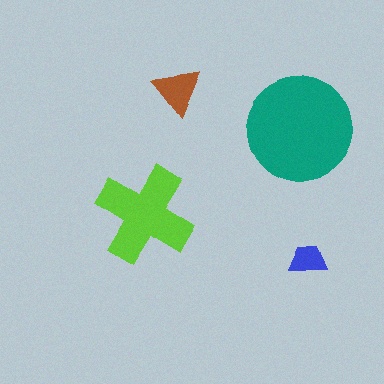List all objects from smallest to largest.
The blue trapezoid, the brown triangle, the lime cross, the teal circle.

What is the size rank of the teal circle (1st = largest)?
1st.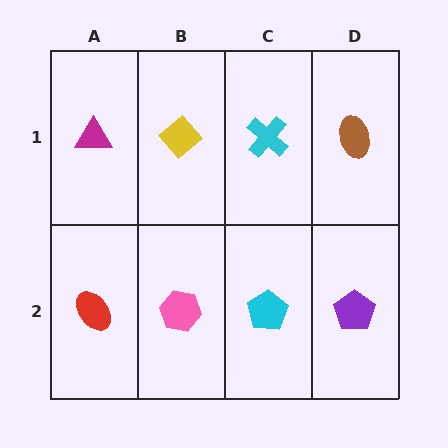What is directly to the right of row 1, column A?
A yellow diamond.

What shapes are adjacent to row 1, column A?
A red ellipse (row 2, column A), a yellow diamond (row 1, column B).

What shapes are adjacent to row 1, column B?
A pink hexagon (row 2, column B), a magenta triangle (row 1, column A), a cyan cross (row 1, column C).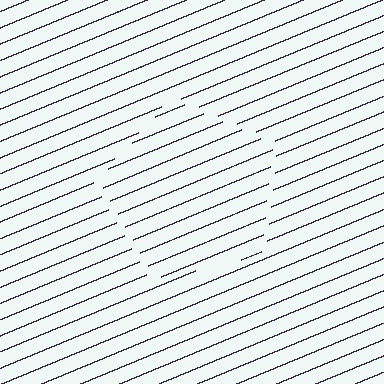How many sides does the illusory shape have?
5 sides — the line-ends trace a pentagon.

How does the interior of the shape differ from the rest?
The interior of the shape contains the same grating, shifted by half a period — the contour is defined by the phase discontinuity where line-ends from the inner and outer gratings abut.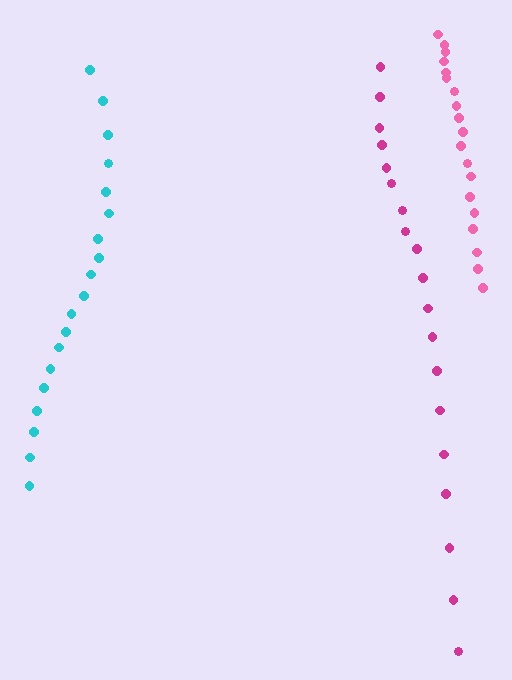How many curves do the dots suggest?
There are 3 distinct paths.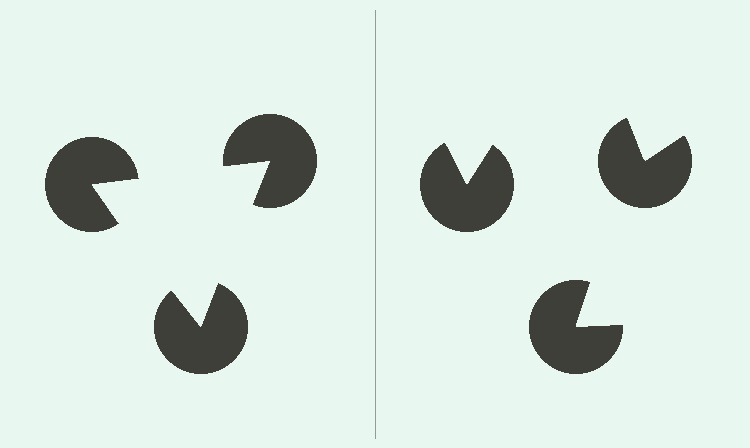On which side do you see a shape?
An illusory triangle appears on the left side. On the right side the wedge cuts are rotated, so no coherent shape forms.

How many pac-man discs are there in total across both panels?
6 — 3 on each side.